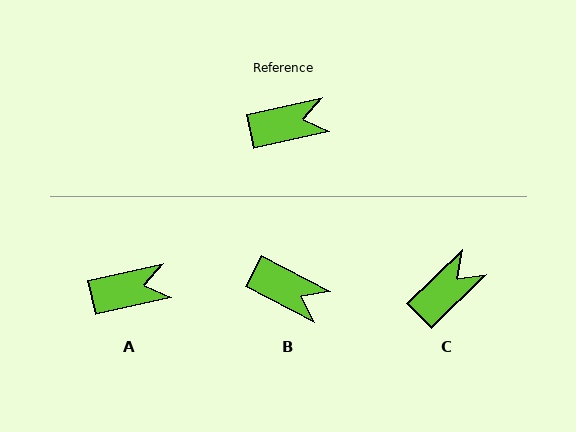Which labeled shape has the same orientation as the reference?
A.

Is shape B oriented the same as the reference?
No, it is off by about 40 degrees.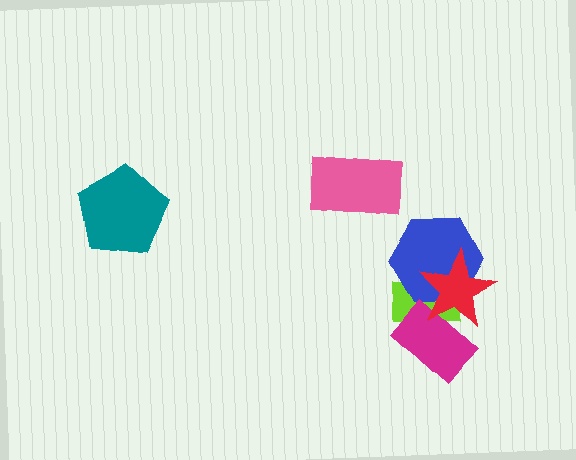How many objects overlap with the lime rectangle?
3 objects overlap with the lime rectangle.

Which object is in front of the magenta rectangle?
The red star is in front of the magenta rectangle.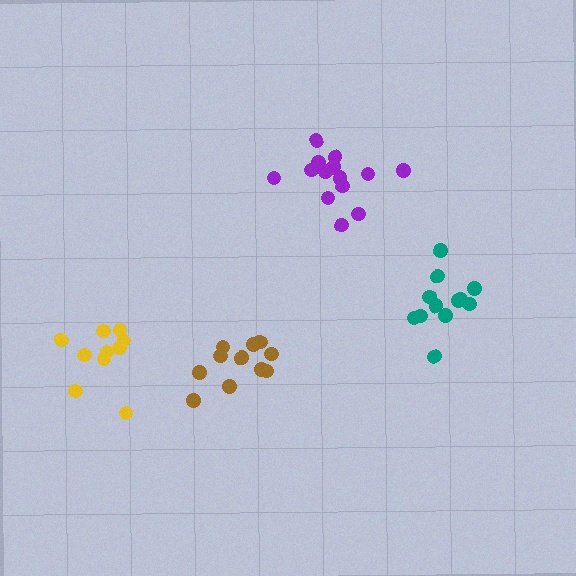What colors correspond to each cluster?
The clusters are colored: teal, brown, purple, yellow.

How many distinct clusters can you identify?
There are 4 distinct clusters.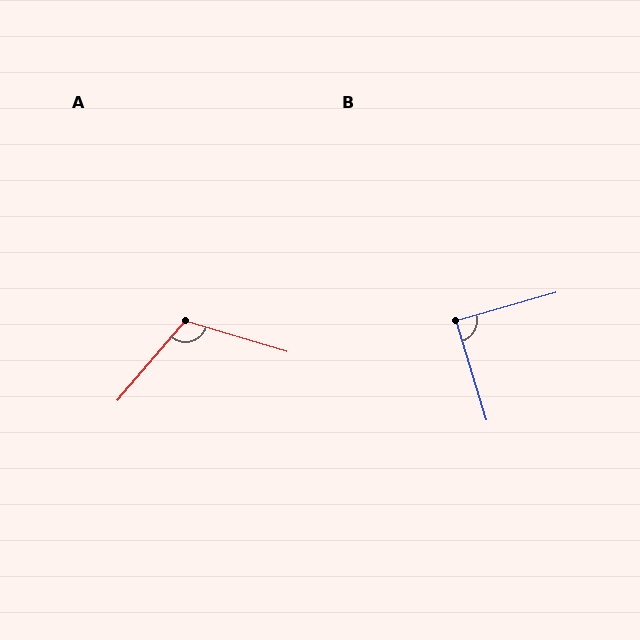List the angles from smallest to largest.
B (89°), A (114°).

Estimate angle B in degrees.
Approximately 89 degrees.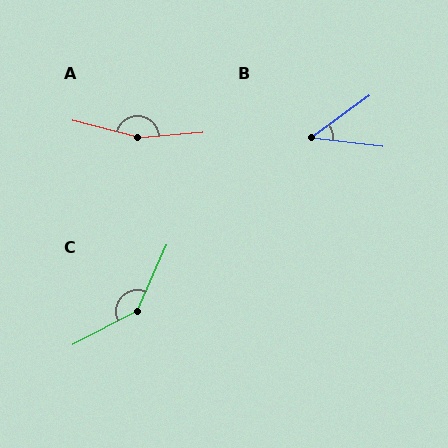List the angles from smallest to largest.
B (42°), C (141°), A (160°).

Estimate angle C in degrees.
Approximately 141 degrees.